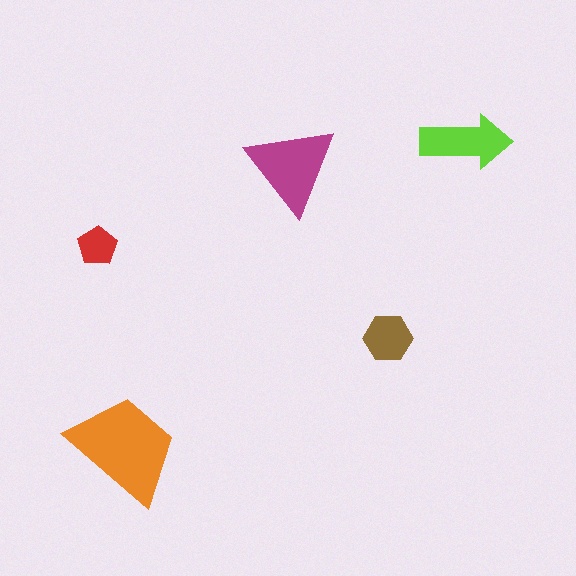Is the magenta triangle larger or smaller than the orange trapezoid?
Smaller.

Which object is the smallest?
The red pentagon.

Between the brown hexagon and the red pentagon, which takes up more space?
The brown hexagon.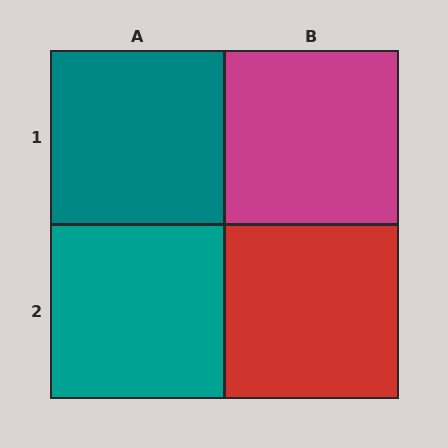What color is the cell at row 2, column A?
Teal.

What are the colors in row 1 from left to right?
Teal, magenta.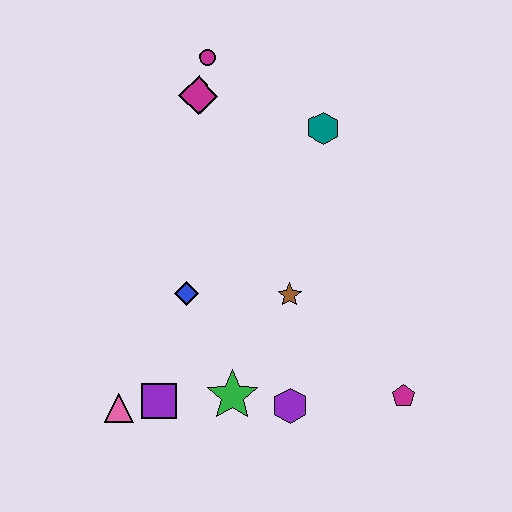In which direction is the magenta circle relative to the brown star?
The magenta circle is above the brown star.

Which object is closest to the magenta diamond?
The magenta circle is closest to the magenta diamond.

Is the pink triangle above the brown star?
No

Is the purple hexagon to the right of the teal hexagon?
No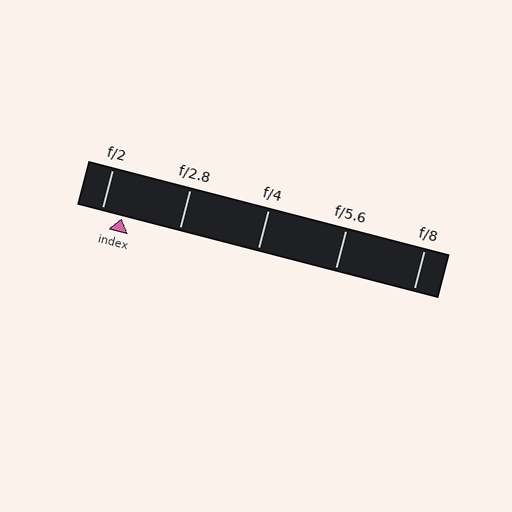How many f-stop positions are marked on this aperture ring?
There are 5 f-stop positions marked.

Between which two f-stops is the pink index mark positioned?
The index mark is between f/2 and f/2.8.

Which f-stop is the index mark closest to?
The index mark is closest to f/2.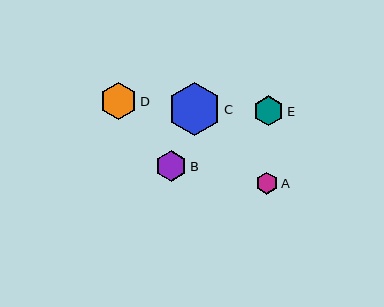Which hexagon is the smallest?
Hexagon A is the smallest with a size of approximately 22 pixels.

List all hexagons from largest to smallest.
From largest to smallest: C, D, B, E, A.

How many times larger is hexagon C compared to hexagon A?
Hexagon C is approximately 2.5 times the size of hexagon A.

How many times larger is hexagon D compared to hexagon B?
Hexagon D is approximately 1.2 times the size of hexagon B.